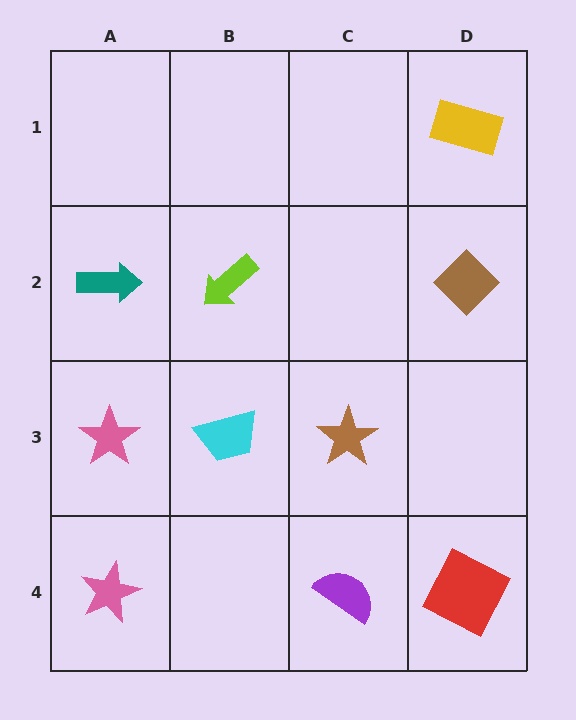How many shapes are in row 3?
3 shapes.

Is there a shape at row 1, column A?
No, that cell is empty.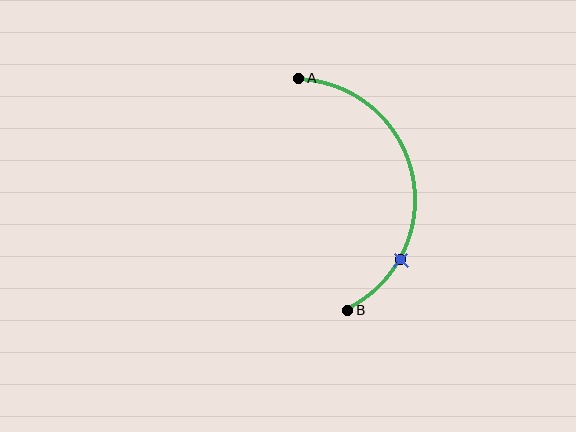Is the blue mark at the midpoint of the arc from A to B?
No. The blue mark lies on the arc but is closer to endpoint B. The arc midpoint would be at the point on the curve equidistant along the arc from both A and B.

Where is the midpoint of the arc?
The arc midpoint is the point on the curve farthest from the straight line joining A and B. It sits to the right of that line.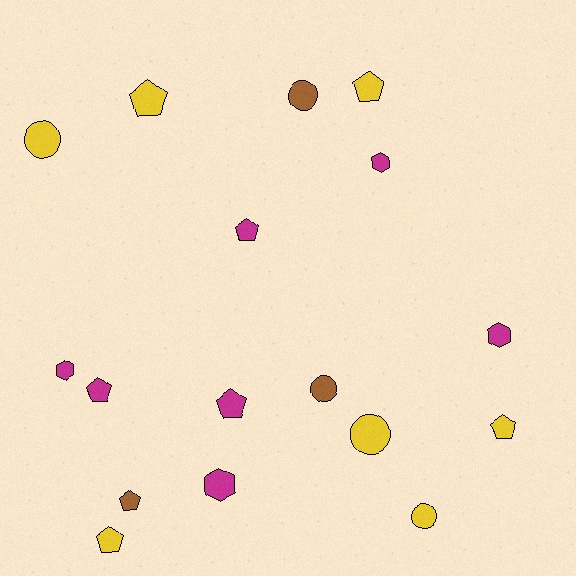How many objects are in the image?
There are 17 objects.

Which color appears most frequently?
Yellow, with 7 objects.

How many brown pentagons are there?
There is 1 brown pentagon.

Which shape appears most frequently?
Pentagon, with 8 objects.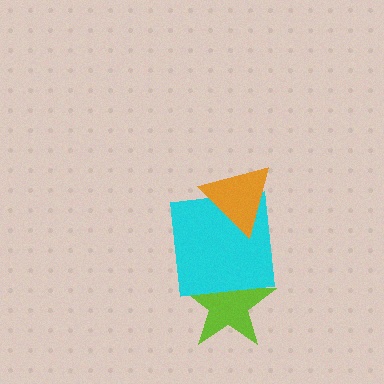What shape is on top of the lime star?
The cyan square is on top of the lime star.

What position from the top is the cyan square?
The cyan square is 2nd from the top.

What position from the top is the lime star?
The lime star is 3rd from the top.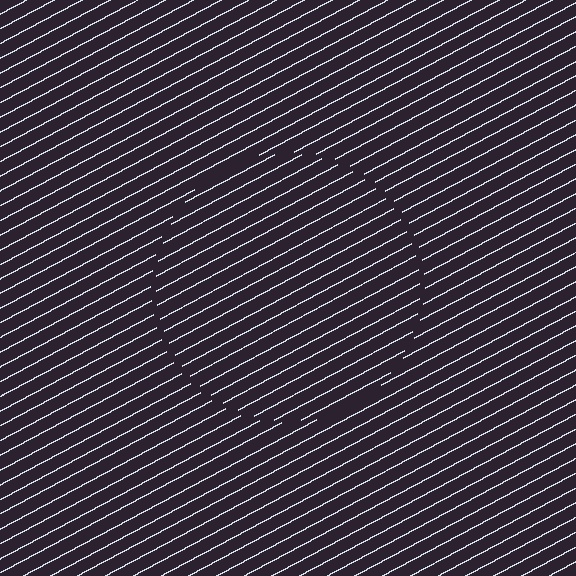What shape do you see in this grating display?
An illusory circle. The interior of the shape contains the same grating, shifted by half a period — the contour is defined by the phase discontinuity where line-ends from the inner and outer gratings abut.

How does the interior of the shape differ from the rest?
The interior of the shape contains the same grating, shifted by half a period — the contour is defined by the phase discontinuity where line-ends from the inner and outer gratings abut.